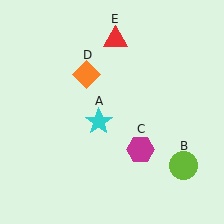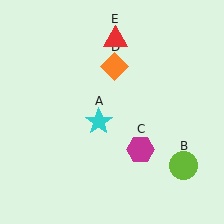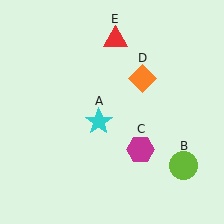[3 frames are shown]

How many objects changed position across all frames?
1 object changed position: orange diamond (object D).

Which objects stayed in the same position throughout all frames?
Cyan star (object A) and lime circle (object B) and magenta hexagon (object C) and red triangle (object E) remained stationary.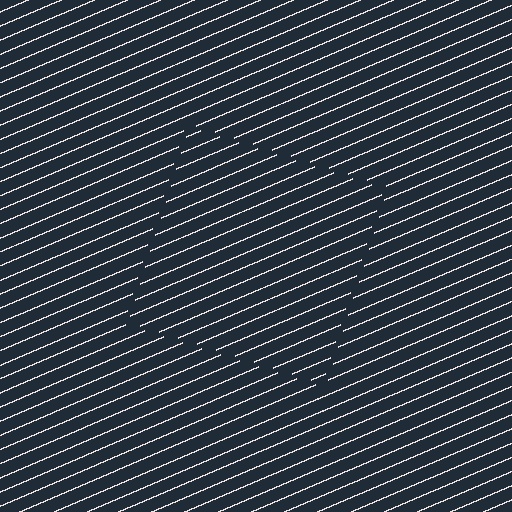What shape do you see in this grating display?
An illusory square. The interior of the shape contains the same grating, shifted by half a period — the contour is defined by the phase discontinuity where line-ends from the inner and outer gratings abut.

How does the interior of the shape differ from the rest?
The interior of the shape contains the same grating, shifted by half a period — the contour is defined by the phase discontinuity where line-ends from the inner and outer gratings abut.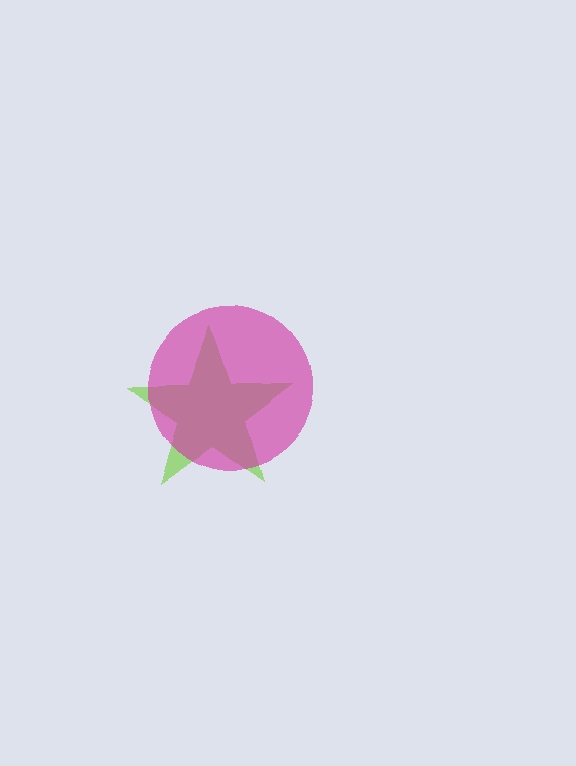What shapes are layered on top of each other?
The layered shapes are: a lime star, a magenta circle.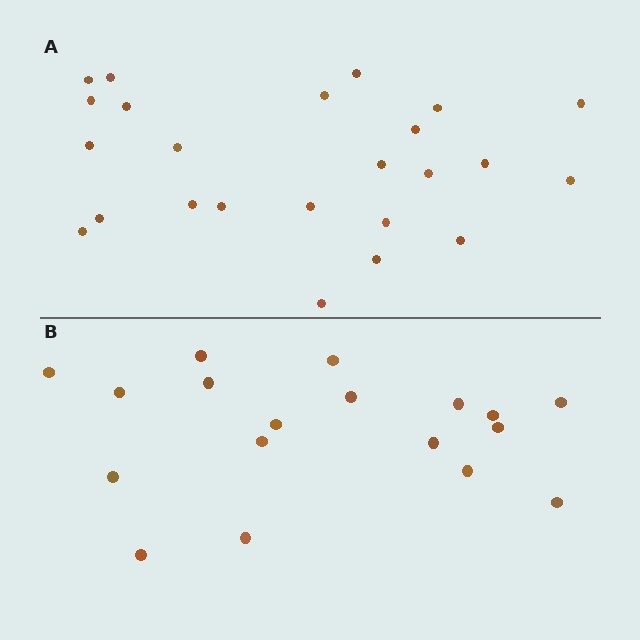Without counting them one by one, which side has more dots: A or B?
Region A (the top region) has more dots.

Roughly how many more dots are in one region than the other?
Region A has about 6 more dots than region B.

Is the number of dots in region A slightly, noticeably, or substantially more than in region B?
Region A has noticeably more, but not dramatically so. The ratio is roughly 1.3 to 1.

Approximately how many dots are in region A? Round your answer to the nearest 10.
About 20 dots. (The exact count is 24, which rounds to 20.)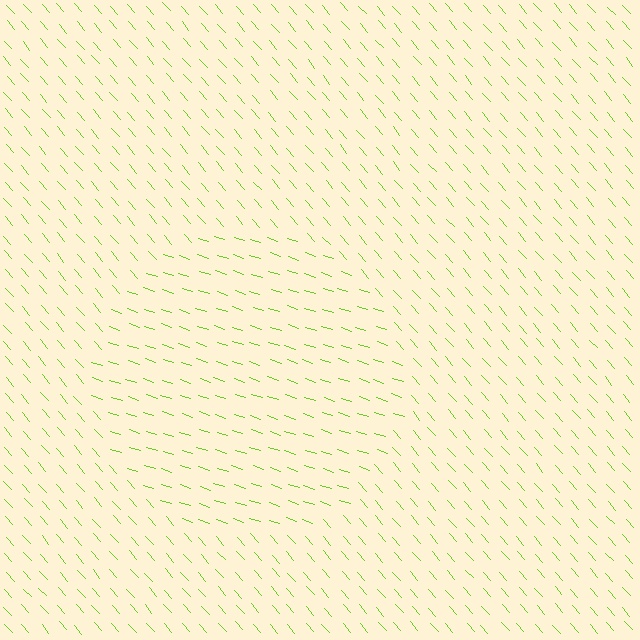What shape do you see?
I see a circle.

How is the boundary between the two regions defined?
The boundary is defined purely by a change in line orientation (approximately 30 degrees difference). All lines are the same color and thickness.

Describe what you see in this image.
The image is filled with small lime line segments. A circle region in the image has lines oriented differently from the surrounding lines, creating a visible texture boundary.